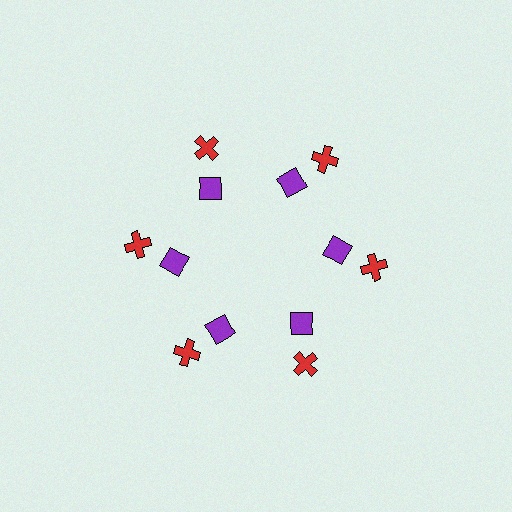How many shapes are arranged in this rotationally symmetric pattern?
There are 12 shapes, arranged in 6 groups of 2.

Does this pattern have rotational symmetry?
Yes, this pattern has 6-fold rotational symmetry. It looks the same after rotating 60 degrees around the center.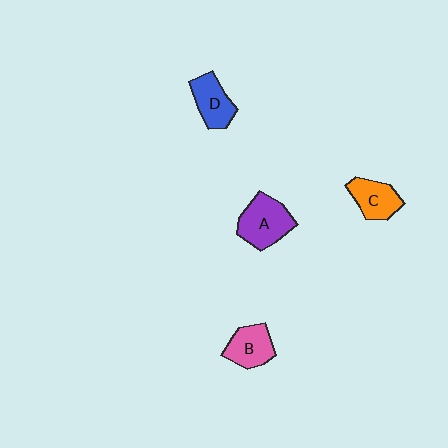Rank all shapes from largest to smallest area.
From largest to smallest: A (purple), B (pink), D (blue), C (orange).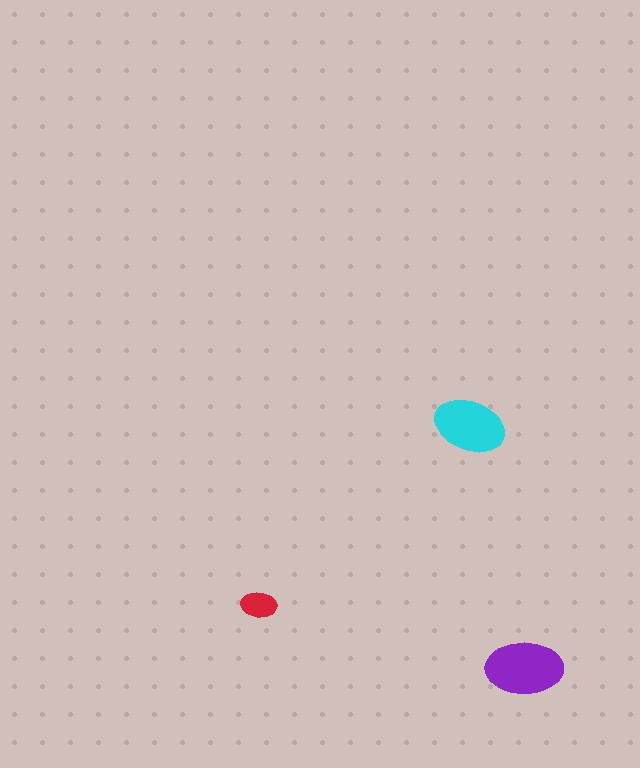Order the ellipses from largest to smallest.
the purple one, the cyan one, the red one.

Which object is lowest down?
The purple ellipse is bottommost.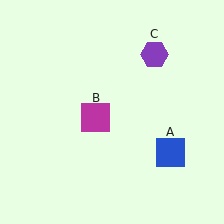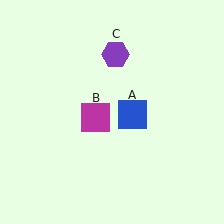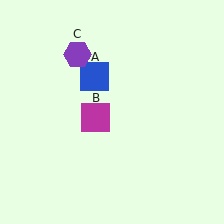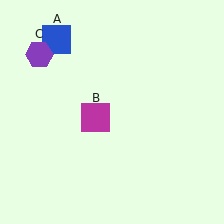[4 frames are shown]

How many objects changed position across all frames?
2 objects changed position: blue square (object A), purple hexagon (object C).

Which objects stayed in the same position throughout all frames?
Magenta square (object B) remained stationary.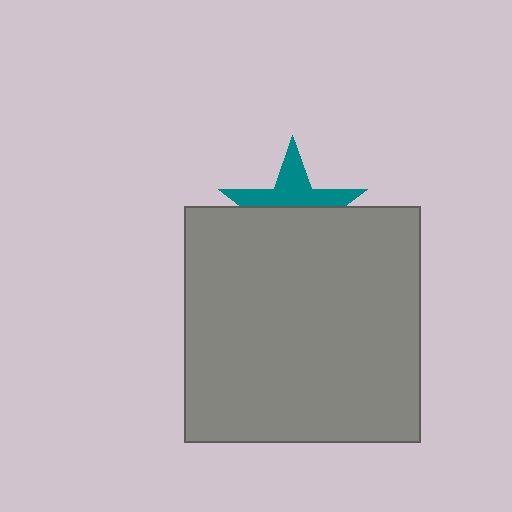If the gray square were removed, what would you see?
You would see the complete teal star.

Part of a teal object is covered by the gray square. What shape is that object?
It is a star.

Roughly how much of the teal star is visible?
A small part of it is visible (roughly 43%).